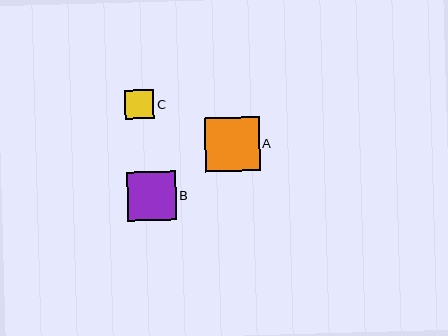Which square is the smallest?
Square C is the smallest with a size of approximately 29 pixels.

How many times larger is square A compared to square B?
Square A is approximately 1.1 times the size of square B.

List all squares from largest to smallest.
From largest to smallest: A, B, C.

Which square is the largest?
Square A is the largest with a size of approximately 55 pixels.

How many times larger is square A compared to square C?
Square A is approximately 1.9 times the size of square C.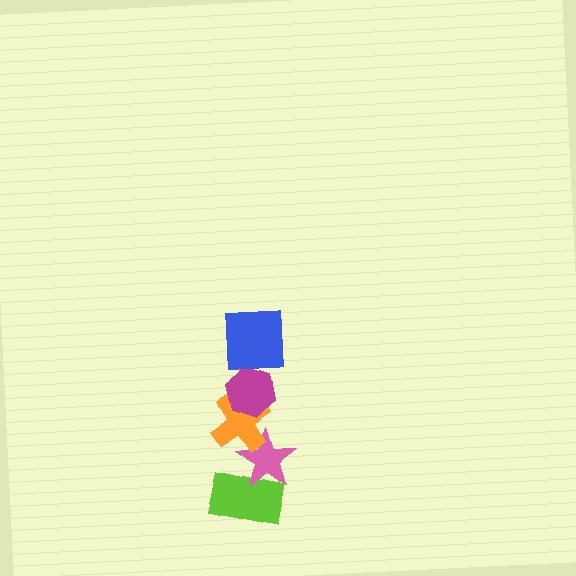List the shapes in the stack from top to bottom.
From top to bottom: the blue square, the magenta hexagon, the orange cross, the pink star, the lime rectangle.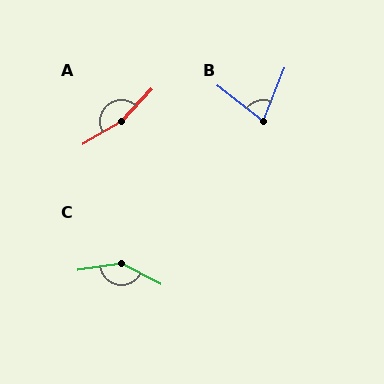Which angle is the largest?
A, at approximately 163 degrees.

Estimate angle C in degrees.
Approximately 144 degrees.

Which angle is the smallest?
B, at approximately 74 degrees.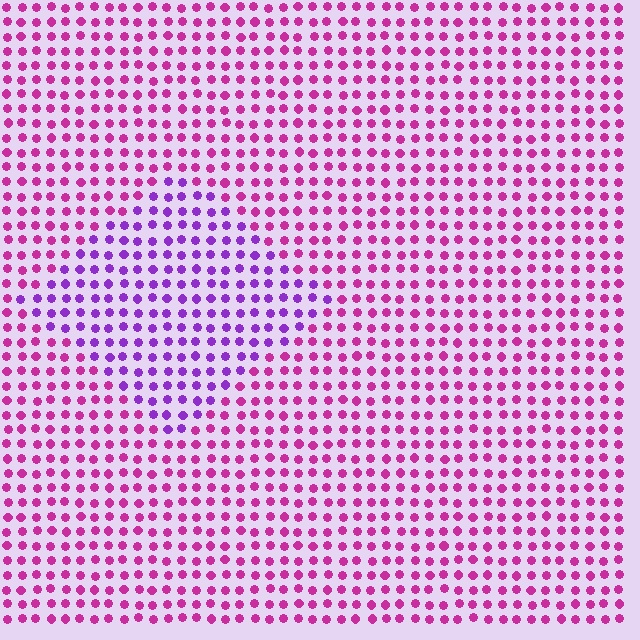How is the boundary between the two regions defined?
The boundary is defined purely by a slight shift in hue (about 39 degrees). Spacing, size, and orientation are identical on both sides.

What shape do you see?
I see a diamond.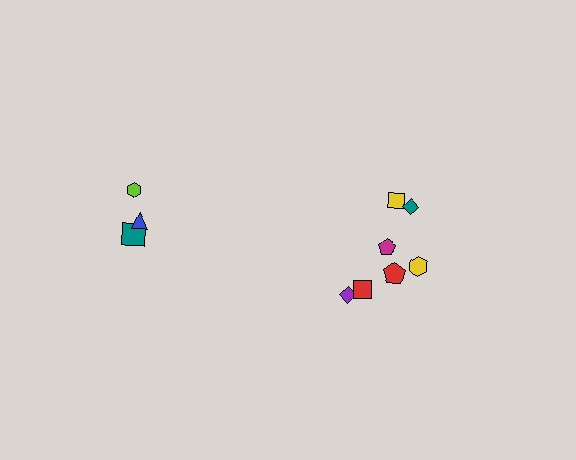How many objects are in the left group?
There are 3 objects.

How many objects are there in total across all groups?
There are 10 objects.